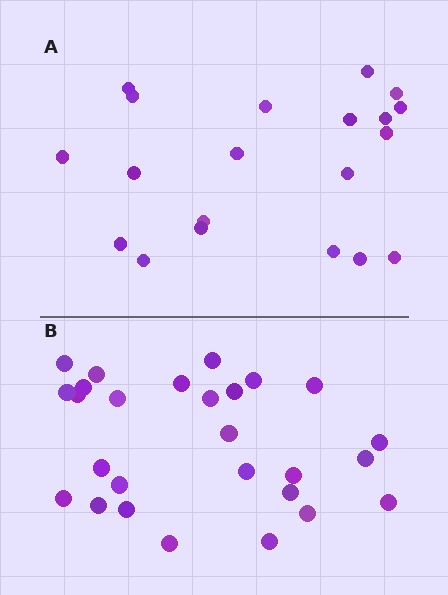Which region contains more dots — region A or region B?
Region B (the bottom region) has more dots.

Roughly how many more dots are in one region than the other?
Region B has roughly 8 or so more dots than region A.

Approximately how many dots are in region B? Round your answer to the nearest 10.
About 30 dots. (The exact count is 27, which rounds to 30.)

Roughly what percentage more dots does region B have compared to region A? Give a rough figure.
About 35% more.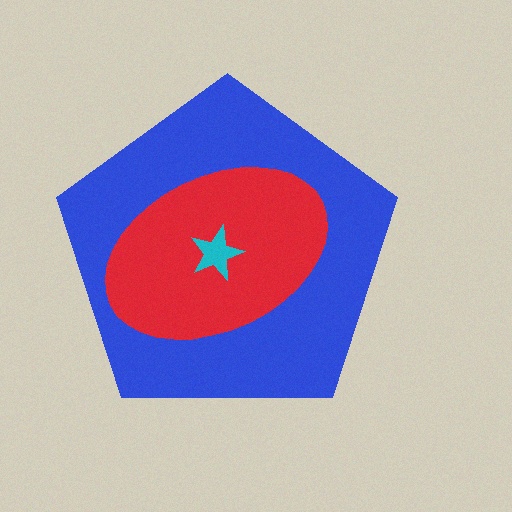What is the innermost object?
The cyan star.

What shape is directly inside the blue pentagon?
The red ellipse.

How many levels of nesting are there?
3.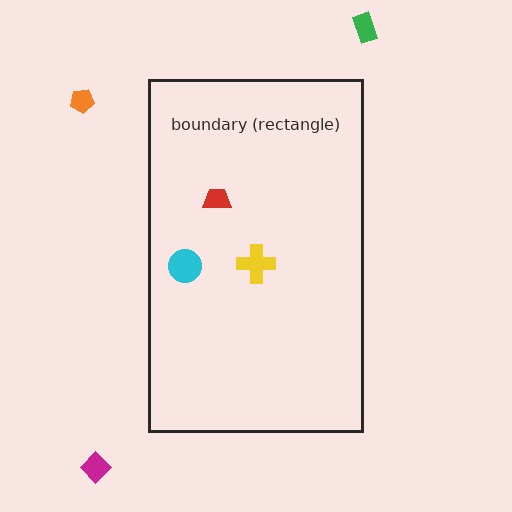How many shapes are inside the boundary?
3 inside, 3 outside.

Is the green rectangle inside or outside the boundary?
Outside.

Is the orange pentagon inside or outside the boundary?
Outside.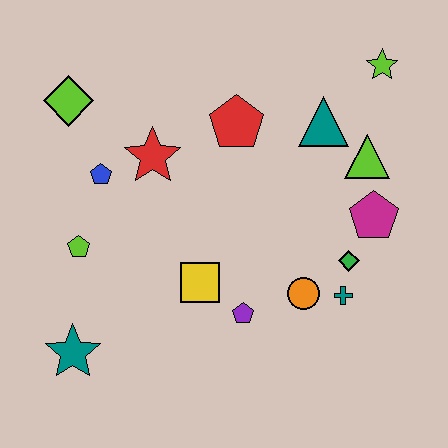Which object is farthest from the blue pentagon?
The lime star is farthest from the blue pentagon.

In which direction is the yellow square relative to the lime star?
The yellow square is below the lime star.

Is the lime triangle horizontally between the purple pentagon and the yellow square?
No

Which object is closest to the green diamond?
The teal cross is closest to the green diamond.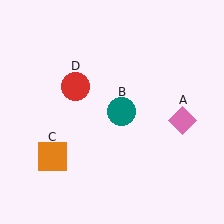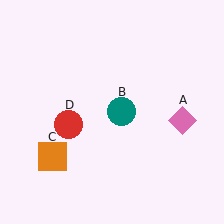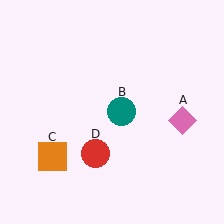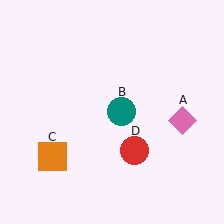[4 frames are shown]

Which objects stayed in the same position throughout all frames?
Pink diamond (object A) and teal circle (object B) and orange square (object C) remained stationary.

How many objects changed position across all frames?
1 object changed position: red circle (object D).